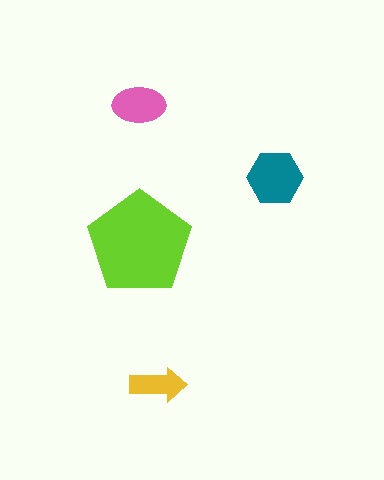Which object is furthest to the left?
The pink ellipse is leftmost.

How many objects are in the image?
There are 4 objects in the image.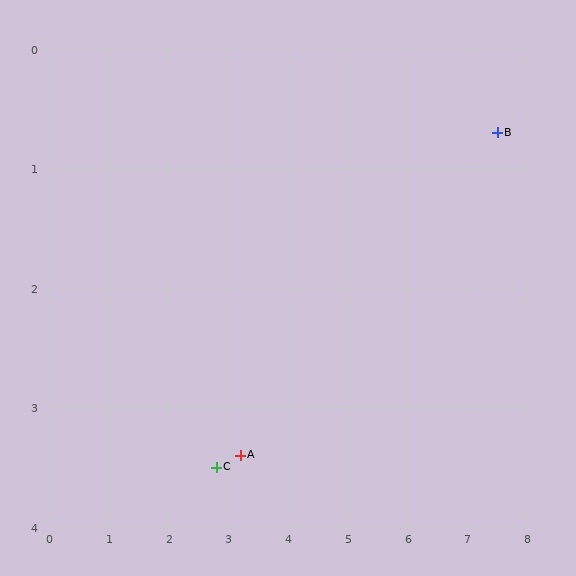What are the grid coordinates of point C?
Point C is at approximately (2.8, 3.5).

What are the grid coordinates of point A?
Point A is at approximately (3.2, 3.4).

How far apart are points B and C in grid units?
Points B and C are about 5.5 grid units apart.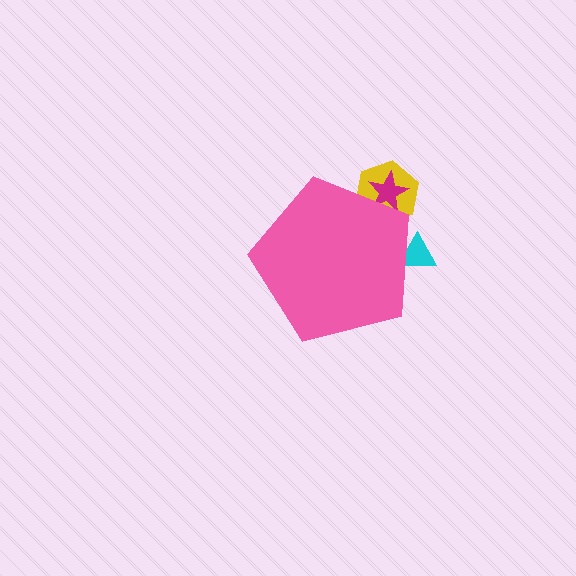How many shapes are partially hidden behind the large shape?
3 shapes are partially hidden.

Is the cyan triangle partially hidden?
Yes, the cyan triangle is partially hidden behind the pink pentagon.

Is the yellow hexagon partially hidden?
Yes, the yellow hexagon is partially hidden behind the pink pentagon.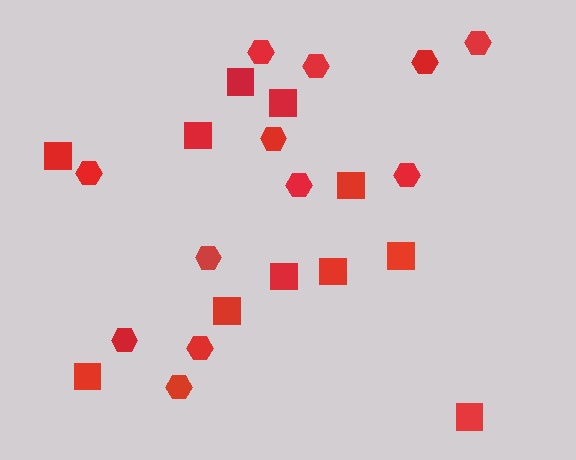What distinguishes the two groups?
There are 2 groups: one group of squares (11) and one group of hexagons (12).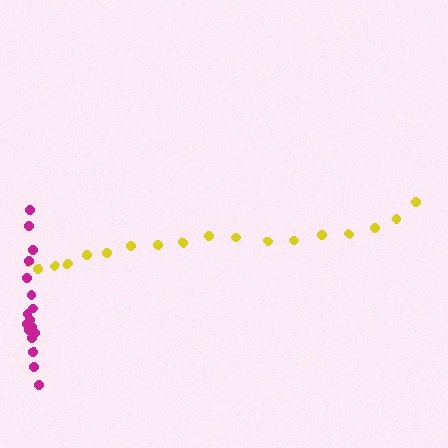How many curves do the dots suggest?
There are 2 distinct paths.